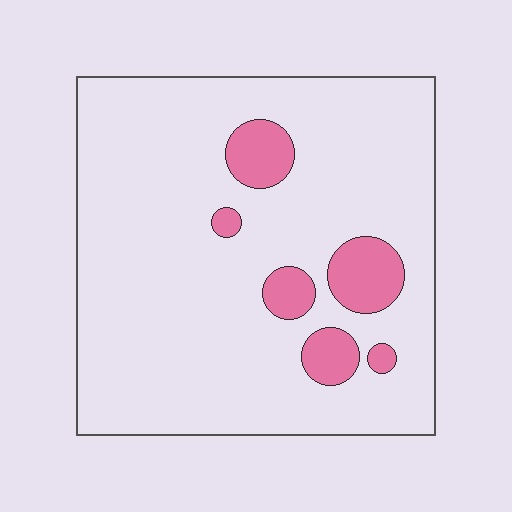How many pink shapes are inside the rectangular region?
6.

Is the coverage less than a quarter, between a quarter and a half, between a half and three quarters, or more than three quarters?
Less than a quarter.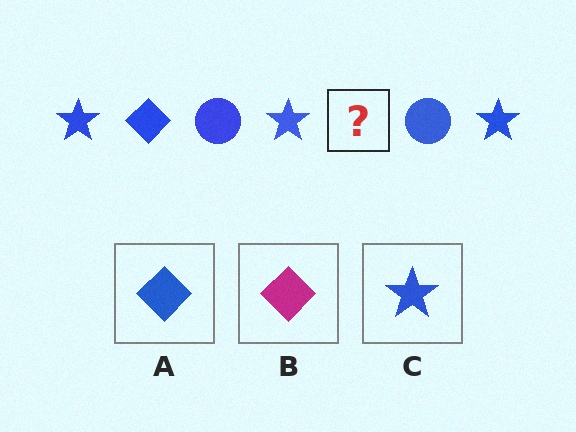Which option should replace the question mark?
Option A.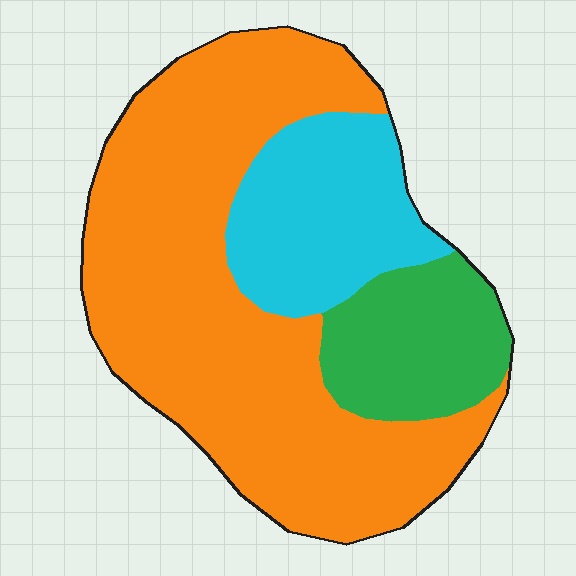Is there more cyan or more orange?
Orange.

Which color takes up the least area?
Green, at roughly 15%.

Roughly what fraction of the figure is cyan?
Cyan covers around 20% of the figure.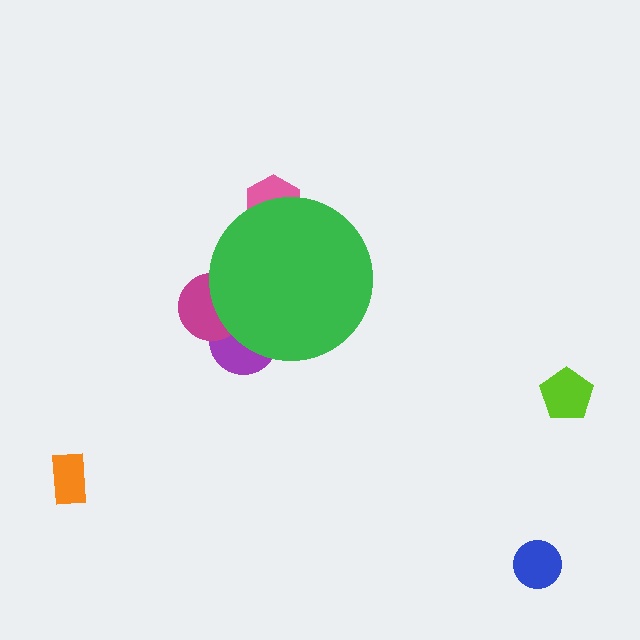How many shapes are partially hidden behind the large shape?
3 shapes are partially hidden.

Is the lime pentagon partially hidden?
No, the lime pentagon is fully visible.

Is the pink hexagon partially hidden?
Yes, the pink hexagon is partially hidden behind the green circle.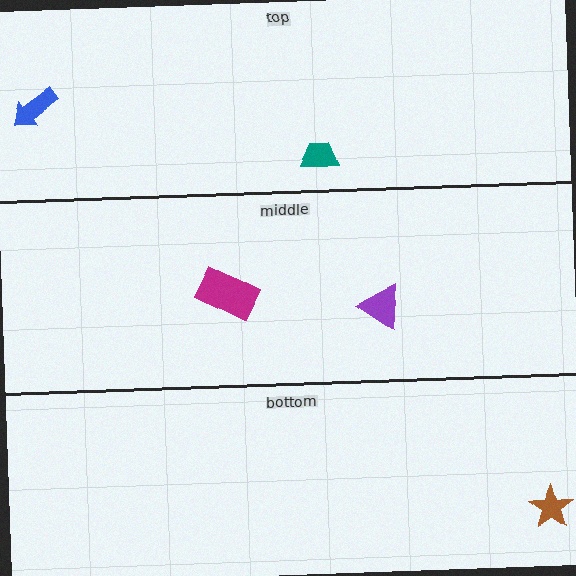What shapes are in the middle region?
The purple triangle, the magenta rectangle.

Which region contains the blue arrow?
The top region.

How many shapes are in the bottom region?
1.